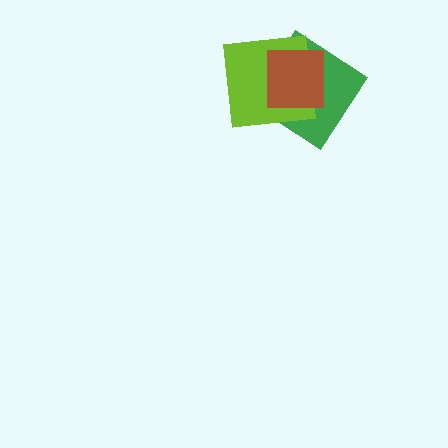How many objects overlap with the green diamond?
2 objects overlap with the green diamond.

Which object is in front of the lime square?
The brown square is in front of the lime square.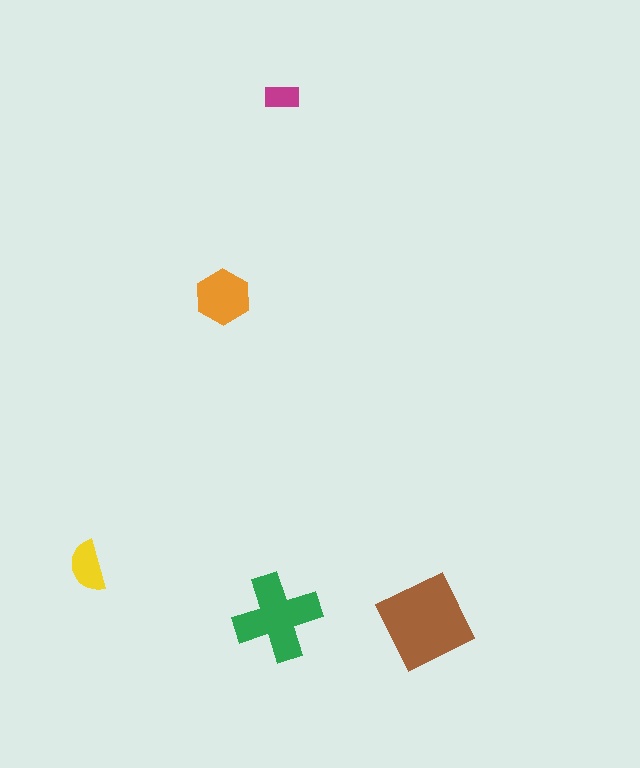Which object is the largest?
The brown square.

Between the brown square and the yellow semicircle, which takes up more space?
The brown square.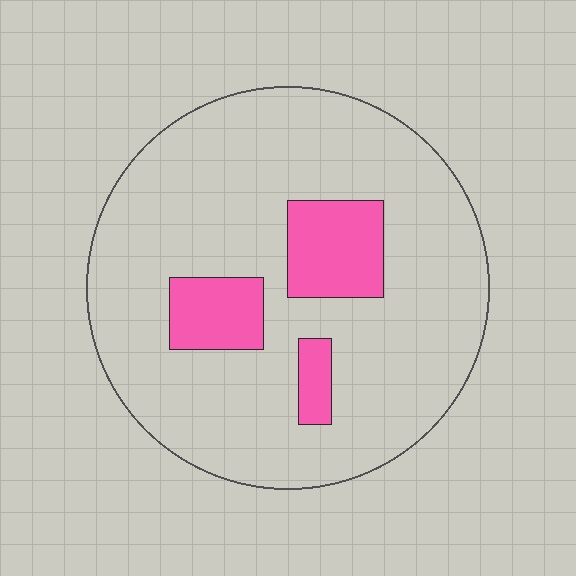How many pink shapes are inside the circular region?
3.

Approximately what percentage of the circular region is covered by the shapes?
Approximately 15%.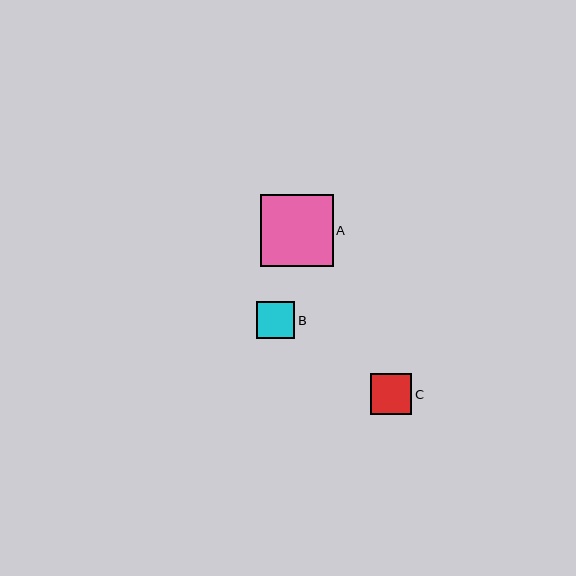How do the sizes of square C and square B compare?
Square C and square B are approximately the same size.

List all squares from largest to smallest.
From largest to smallest: A, C, B.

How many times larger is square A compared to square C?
Square A is approximately 1.8 times the size of square C.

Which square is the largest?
Square A is the largest with a size of approximately 72 pixels.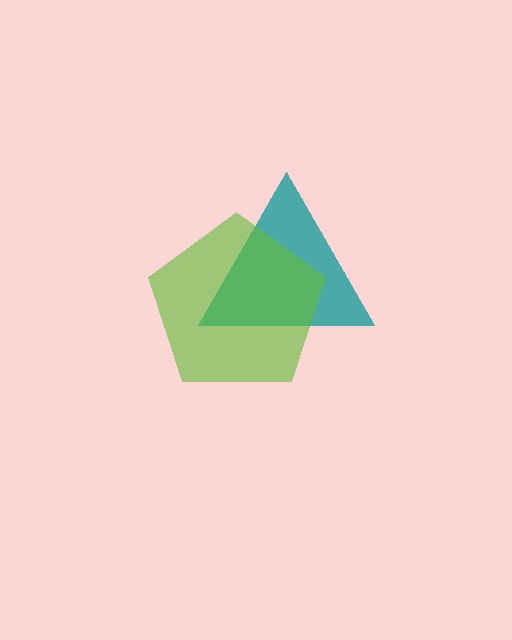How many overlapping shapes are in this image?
There are 2 overlapping shapes in the image.